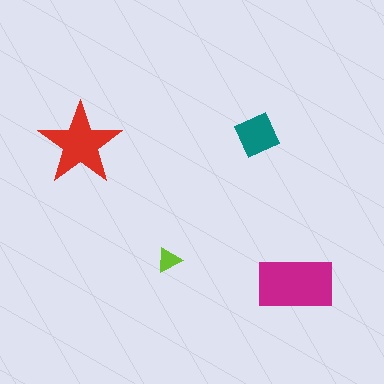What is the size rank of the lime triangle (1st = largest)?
4th.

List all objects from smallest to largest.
The lime triangle, the teal diamond, the red star, the magenta rectangle.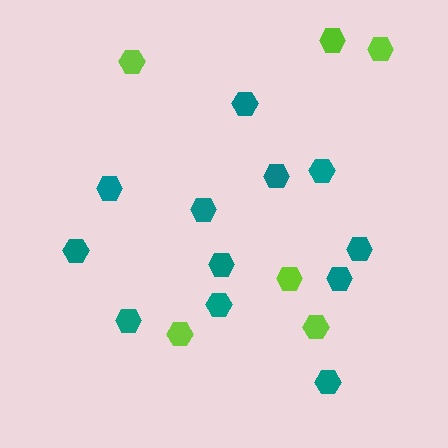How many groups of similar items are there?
There are 2 groups: one group of teal hexagons (12) and one group of lime hexagons (6).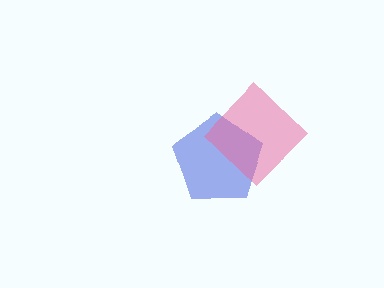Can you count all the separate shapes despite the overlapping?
Yes, there are 2 separate shapes.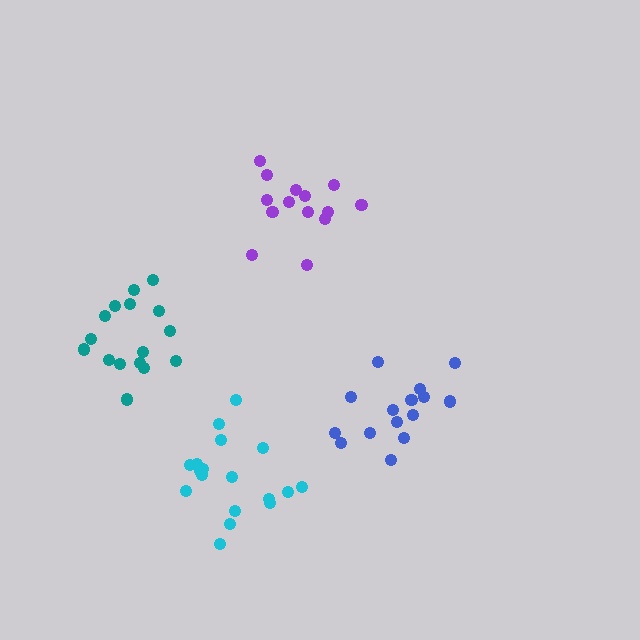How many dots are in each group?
Group 1: 14 dots, Group 2: 15 dots, Group 3: 16 dots, Group 4: 18 dots (63 total).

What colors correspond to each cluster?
The clusters are colored: purple, blue, teal, cyan.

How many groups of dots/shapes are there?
There are 4 groups.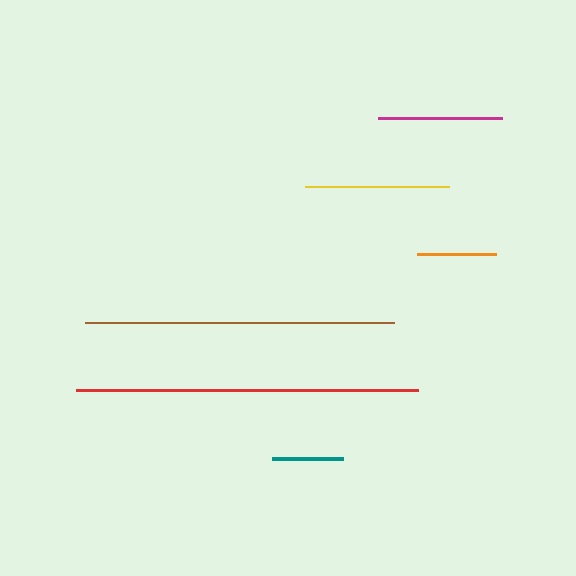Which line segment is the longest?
The red line is the longest at approximately 342 pixels.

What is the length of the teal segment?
The teal segment is approximately 71 pixels long.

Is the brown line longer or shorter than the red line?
The red line is longer than the brown line.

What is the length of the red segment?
The red segment is approximately 342 pixels long.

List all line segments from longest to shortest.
From longest to shortest: red, brown, yellow, magenta, orange, teal.